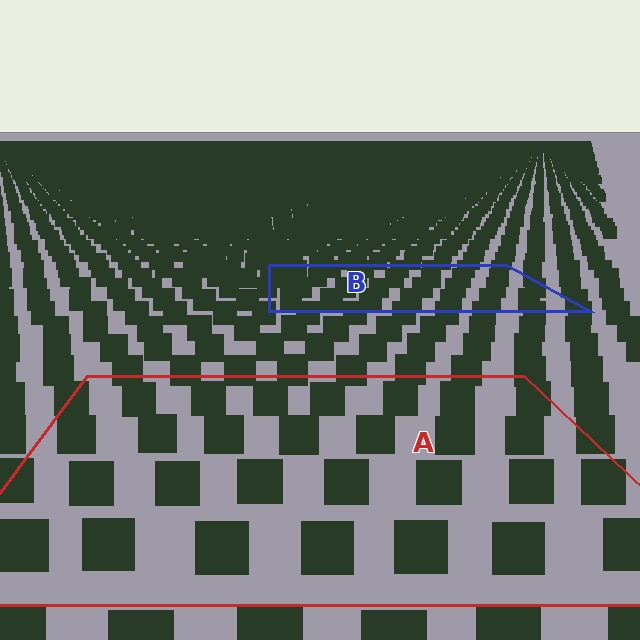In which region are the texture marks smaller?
The texture marks are smaller in region B, because it is farther away.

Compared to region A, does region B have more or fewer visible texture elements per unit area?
Region B has more texture elements per unit area — they are packed more densely because it is farther away.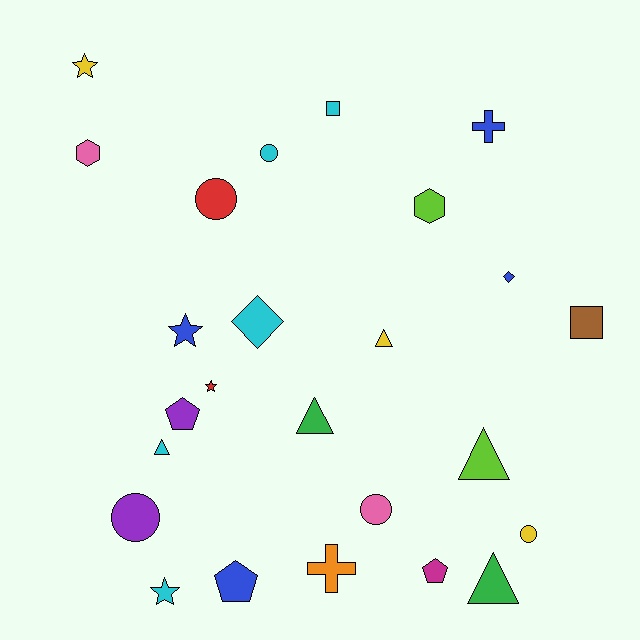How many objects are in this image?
There are 25 objects.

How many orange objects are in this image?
There is 1 orange object.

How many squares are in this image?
There are 2 squares.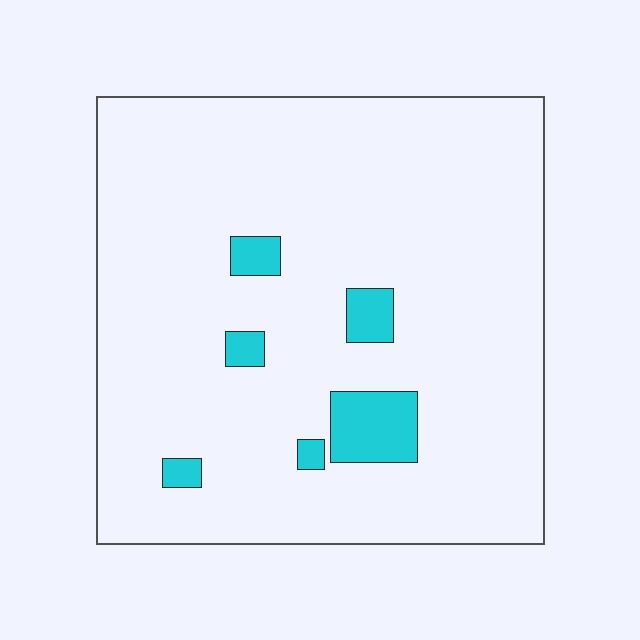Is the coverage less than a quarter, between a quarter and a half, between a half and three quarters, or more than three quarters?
Less than a quarter.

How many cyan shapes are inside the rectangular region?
6.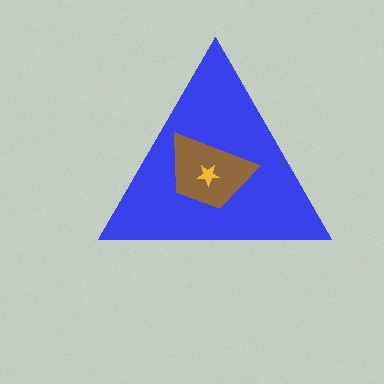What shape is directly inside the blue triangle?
The brown trapezoid.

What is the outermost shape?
The blue triangle.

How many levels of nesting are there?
3.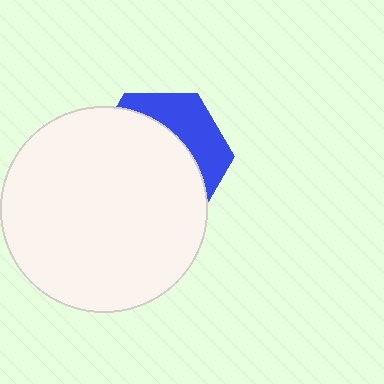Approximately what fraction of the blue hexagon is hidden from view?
Roughly 68% of the blue hexagon is hidden behind the white circle.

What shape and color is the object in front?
The object in front is a white circle.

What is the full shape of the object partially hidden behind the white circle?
The partially hidden object is a blue hexagon.